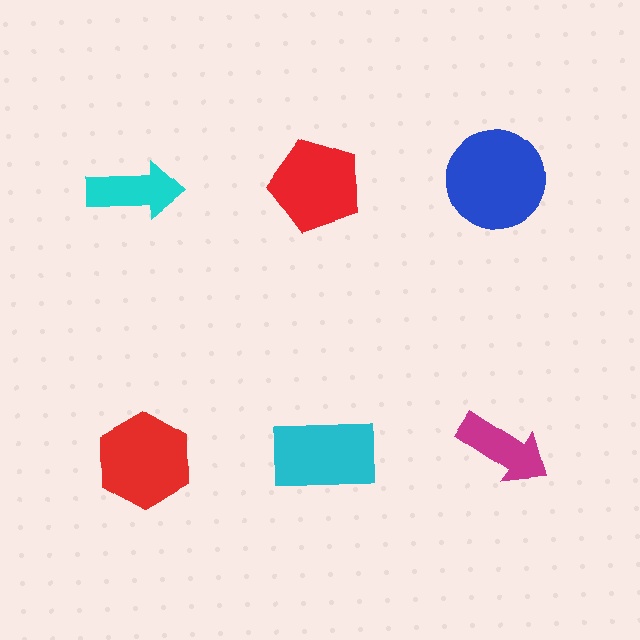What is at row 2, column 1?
A red hexagon.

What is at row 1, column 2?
A red pentagon.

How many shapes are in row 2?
3 shapes.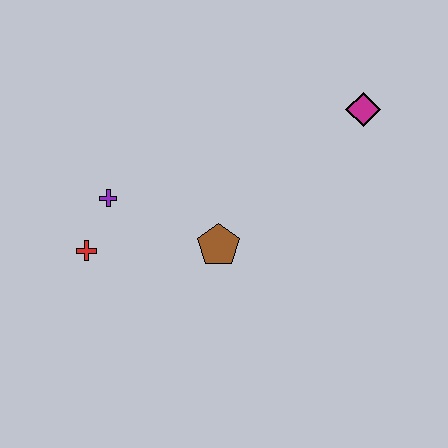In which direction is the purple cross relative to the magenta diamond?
The purple cross is to the left of the magenta diamond.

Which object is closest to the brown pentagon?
The purple cross is closest to the brown pentagon.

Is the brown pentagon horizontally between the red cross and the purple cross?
No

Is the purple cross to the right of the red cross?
Yes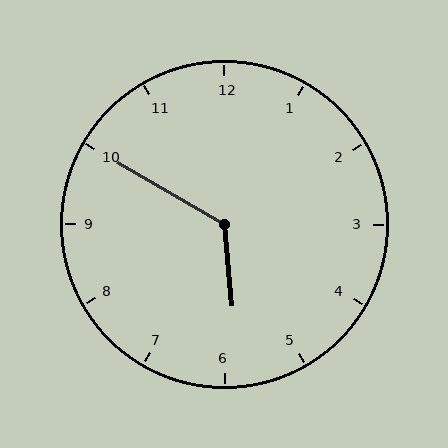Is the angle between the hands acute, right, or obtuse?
It is obtuse.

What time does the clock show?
5:50.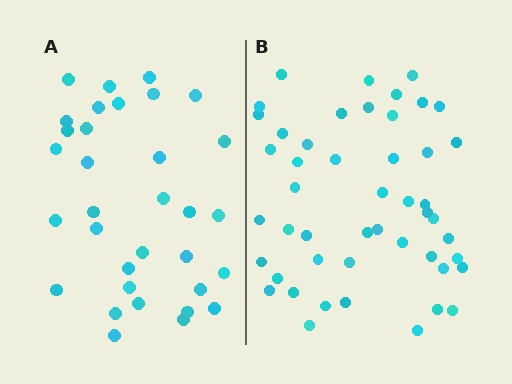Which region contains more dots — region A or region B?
Region B (the right region) has more dots.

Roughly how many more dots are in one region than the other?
Region B has approximately 15 more dots than region A.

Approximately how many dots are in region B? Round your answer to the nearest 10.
About 50 dots. (The exact count is 48, which rounds to 50.)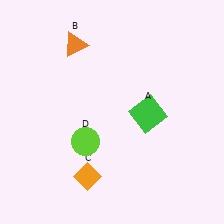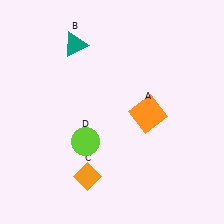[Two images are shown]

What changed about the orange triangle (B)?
In Image 1, B is orange. In Image 2, it changed to teal.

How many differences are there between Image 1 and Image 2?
There are 2 differences between the two images.